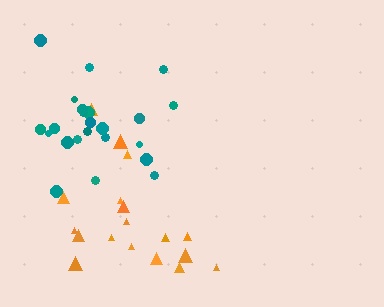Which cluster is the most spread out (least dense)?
Orange.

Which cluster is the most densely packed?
Teal.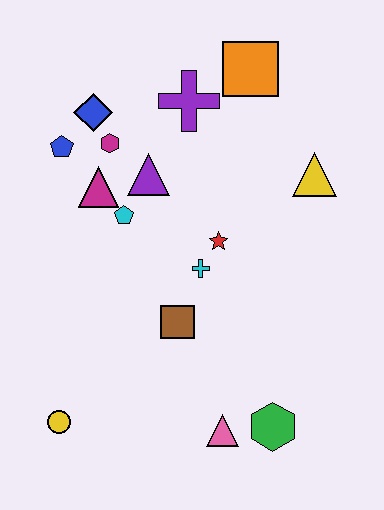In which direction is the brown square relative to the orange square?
The brown square is below the orange square.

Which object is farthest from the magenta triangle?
The green hexagon is farthest from the magenta triangle.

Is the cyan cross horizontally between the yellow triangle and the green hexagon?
No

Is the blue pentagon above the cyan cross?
Yes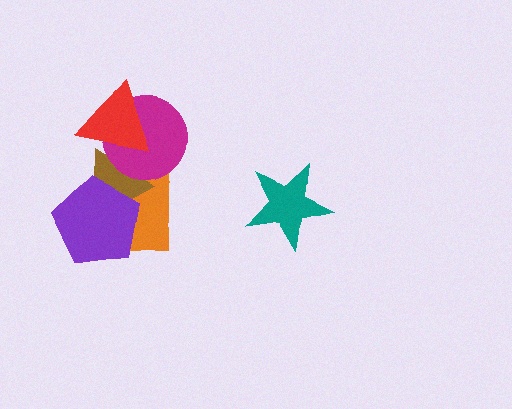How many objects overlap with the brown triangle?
4 objects overlap with the brown triangle.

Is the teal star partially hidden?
No, no other shape covers it.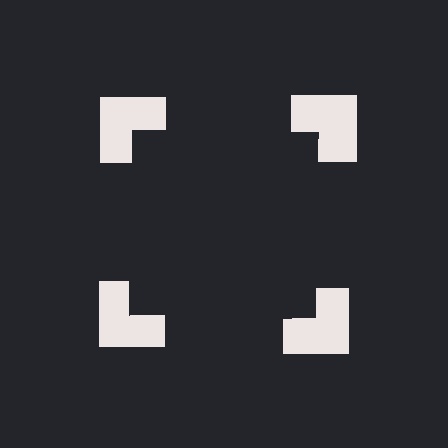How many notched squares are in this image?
There are 4 — one at each vertex of the illusory square.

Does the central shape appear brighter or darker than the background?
It typically appears slightly darker than the background, even though no actual brightness change is drawn.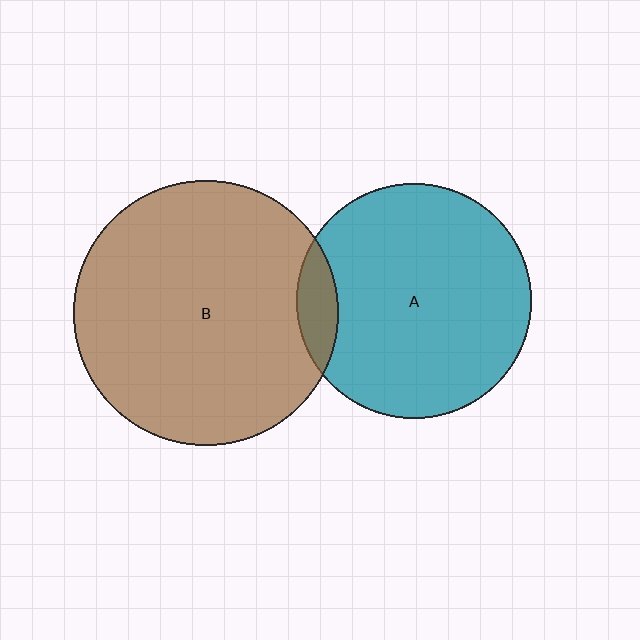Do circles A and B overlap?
Yes.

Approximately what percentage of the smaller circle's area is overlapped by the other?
Approximately 10%.